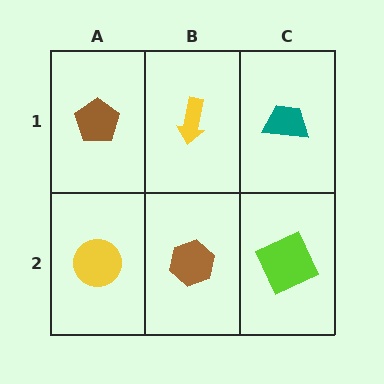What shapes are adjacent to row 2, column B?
A yellow arrow (row 1, column B), a yellow circle (row 2, column A), a lime square (row 2, column C).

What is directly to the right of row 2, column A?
A brown hexagon.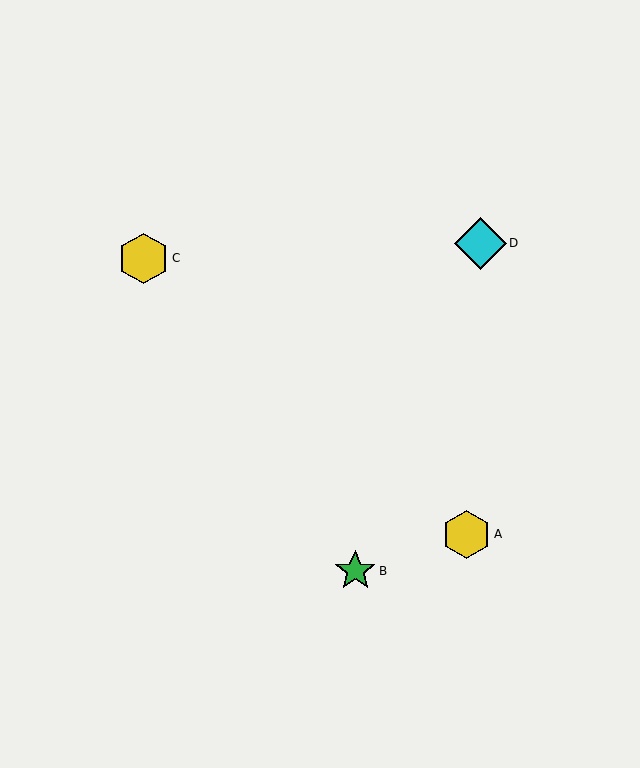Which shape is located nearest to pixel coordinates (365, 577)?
The green star (labeled B) at (355, 571) is nearest to that location.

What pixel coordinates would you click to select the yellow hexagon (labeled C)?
Click at (144, 258) to select the yellow hexagon C.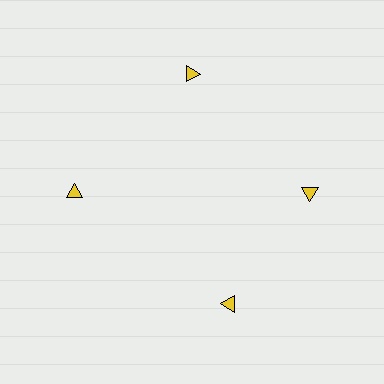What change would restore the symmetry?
The symmetry would be restored by rotating it back into even spacing with its neighbors so that all 4 triangles sit at equal angles and equal distance from the center.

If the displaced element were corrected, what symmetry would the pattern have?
It would have 4-fold rotational symmetry — the pattern would map onto itself every 90 degrees.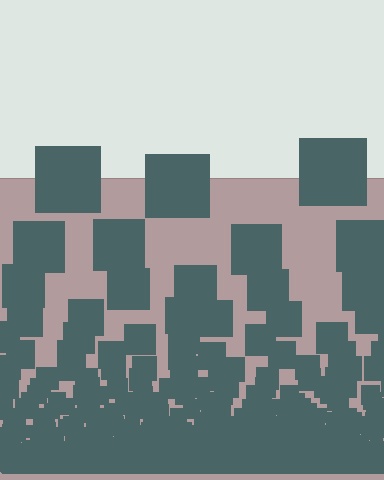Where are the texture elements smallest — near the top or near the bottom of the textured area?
Near the bottom.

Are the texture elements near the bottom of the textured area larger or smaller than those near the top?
Smaller. The gradient is inverted — elements near the bottom are smaller and denser.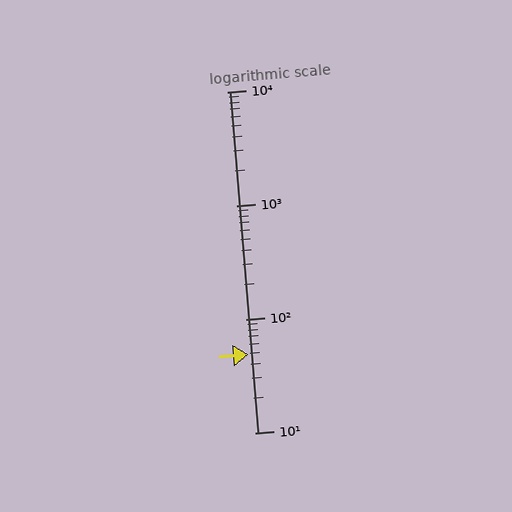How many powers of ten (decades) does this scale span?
The scale spans 3 decades, from 10 to 10000.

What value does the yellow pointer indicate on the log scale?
The pointer indicates approximately 49.